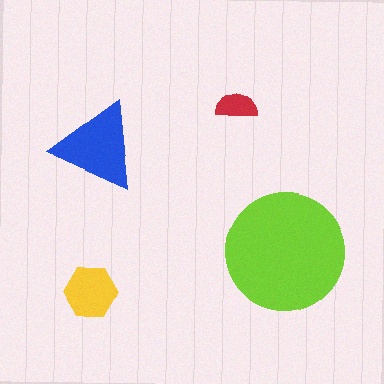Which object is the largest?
The lime circle.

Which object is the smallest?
The red semicircle.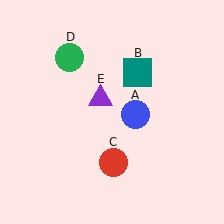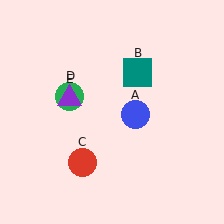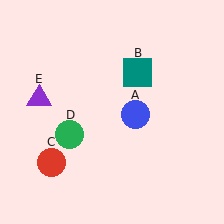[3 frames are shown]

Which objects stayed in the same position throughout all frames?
Blue circle (object A) and teal square (object B) remained stationary.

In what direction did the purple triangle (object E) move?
The purple triangle (object E) moved left.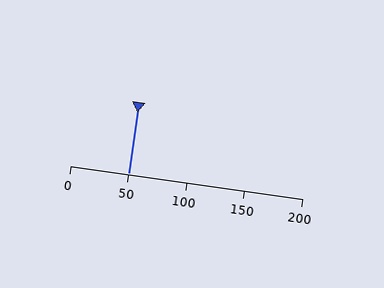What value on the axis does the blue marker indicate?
The marker indicates approximately 50.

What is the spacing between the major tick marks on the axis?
The major ticks are spaced 50 apart.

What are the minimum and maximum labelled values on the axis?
The axis runs from 0 to 200.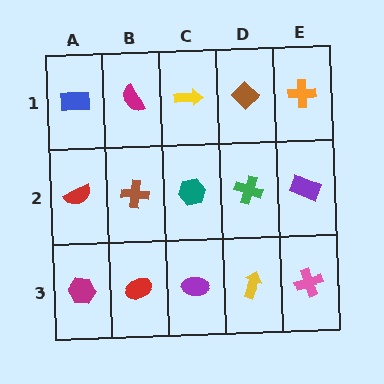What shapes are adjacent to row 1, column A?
A red semicircle (row 2, column A), a magenta semicircle (row 1, column B).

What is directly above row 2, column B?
A magenta semicircle.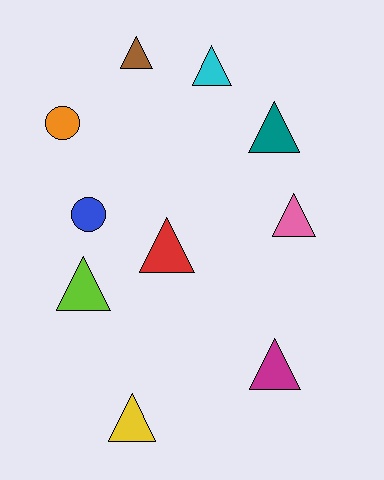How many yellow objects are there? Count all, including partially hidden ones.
There is 1 yellow object.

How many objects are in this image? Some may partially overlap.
There are 10 objects.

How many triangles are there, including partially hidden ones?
There are 8 triangles.